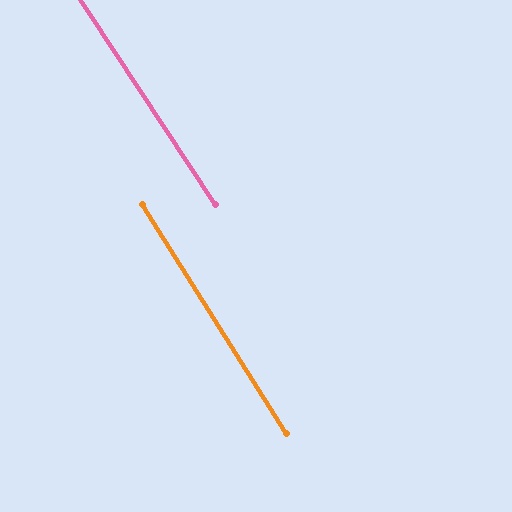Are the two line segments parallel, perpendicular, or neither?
Parallel — their directions differ by only 1.1°.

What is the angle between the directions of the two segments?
Approximately 1 degree.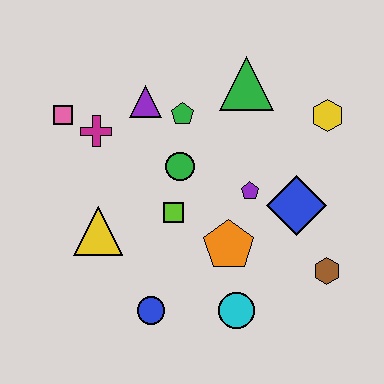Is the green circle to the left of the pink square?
No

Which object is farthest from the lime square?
The yellow hexagon is farthest from the lime square.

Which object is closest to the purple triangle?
The green pentagon is closest to the purple triangle.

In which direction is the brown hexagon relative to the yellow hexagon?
The brown hexagon is below the yellow hexagon.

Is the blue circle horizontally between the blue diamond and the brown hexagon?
No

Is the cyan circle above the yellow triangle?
No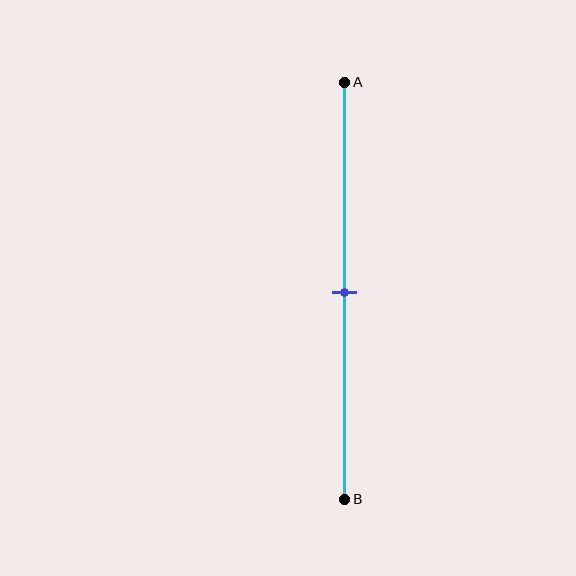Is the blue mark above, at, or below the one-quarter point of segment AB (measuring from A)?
The blue mark is below the one-quarter point of segment AB.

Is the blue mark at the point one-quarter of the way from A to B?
No, the mark is at about 50% from A, not at the 25% one-quarter point.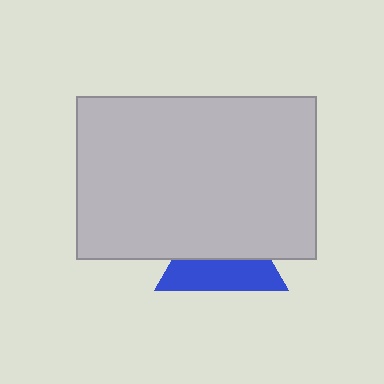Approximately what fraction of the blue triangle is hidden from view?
Roughly 53% of the blue triangle is hidden behind the light gray rectangle.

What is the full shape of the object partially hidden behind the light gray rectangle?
The partially hidden object is a blue triangle.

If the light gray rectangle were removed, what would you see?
You would see the complete blue triangle.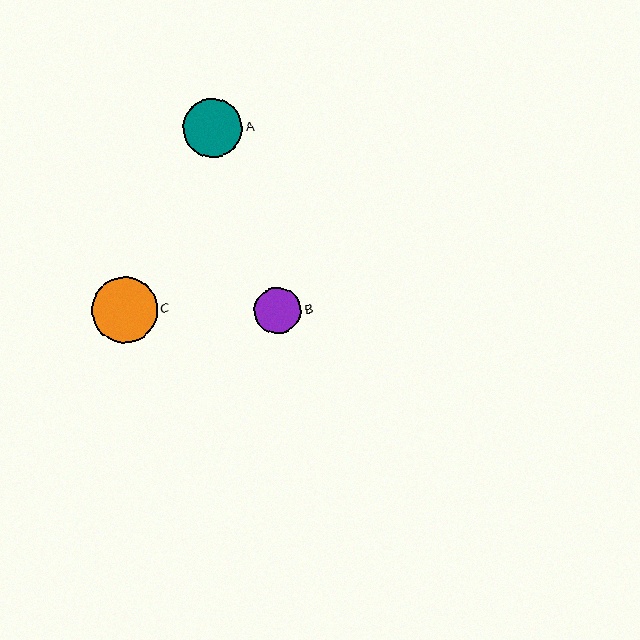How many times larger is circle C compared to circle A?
Circle C is approximately 1.1 times the size of circle A.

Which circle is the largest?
Circle C is the largest with a size of approximately 66 pixels.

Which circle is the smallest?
Circle B is the smallest with a size of approximately 47 pixels.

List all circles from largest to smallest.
From largest to smallest: C, A, B.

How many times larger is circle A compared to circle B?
Circle A is approximately 1.3 times the size of circle B.